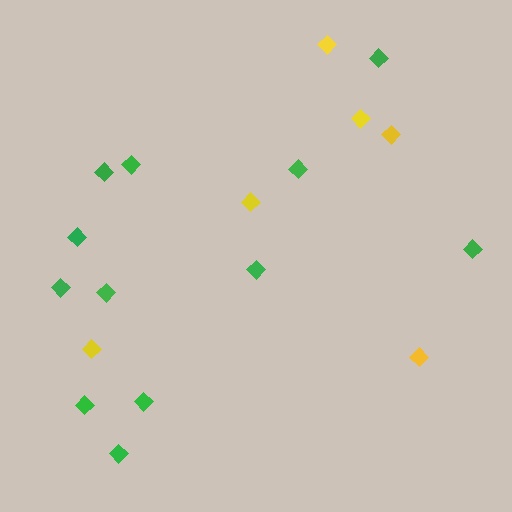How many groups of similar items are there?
There are 2 groups: one group of green diamonds (12) and one group of yellow diamonds (6).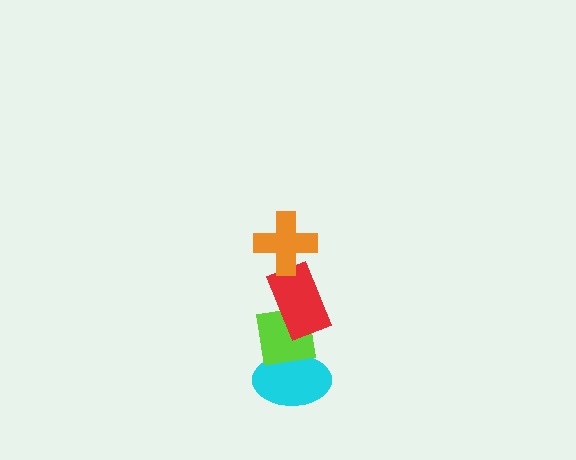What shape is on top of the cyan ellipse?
The lime square is on top of the cyan ellipse.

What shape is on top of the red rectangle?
The orange cross is on top of the red rectangle.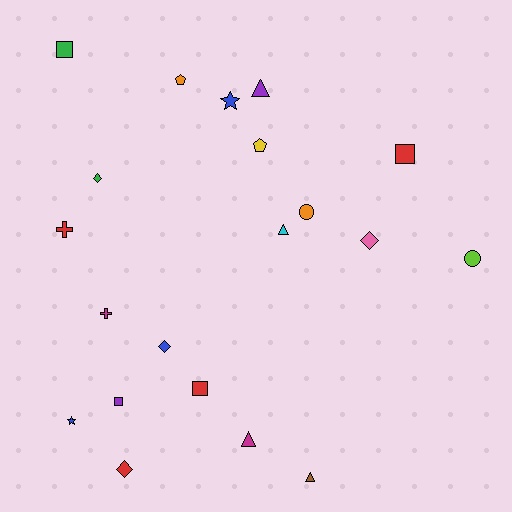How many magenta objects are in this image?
There are 2 magenta objects.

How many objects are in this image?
There are 20 objects.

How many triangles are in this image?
There are 4 triangles.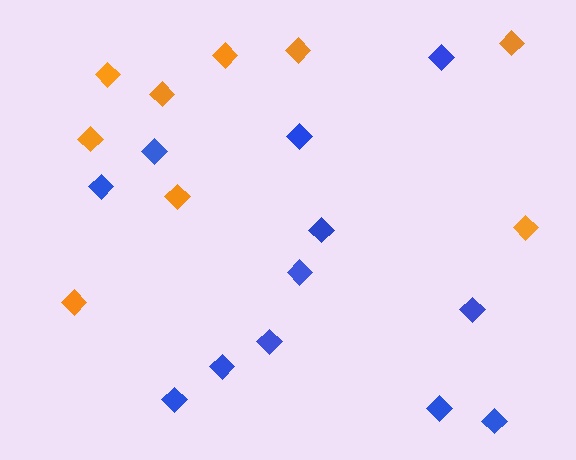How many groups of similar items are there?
There are 2 groups: one group of blue diamonds (12) and one group of orange diamonds (9).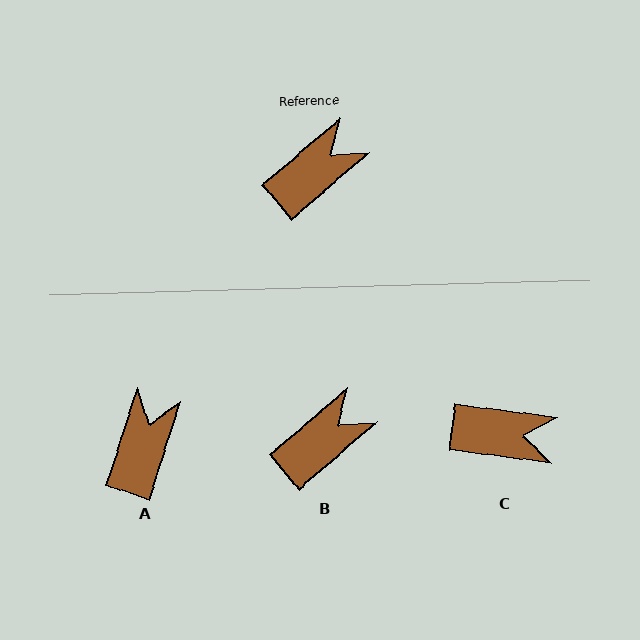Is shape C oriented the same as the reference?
No, it is off by about 48 degrees.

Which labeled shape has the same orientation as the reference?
B.